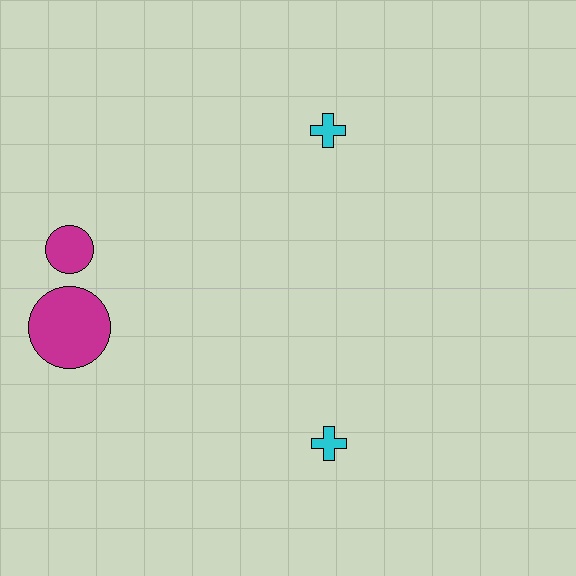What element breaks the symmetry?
The magenta circle on the bottom side has a different size than its mirror counterpart.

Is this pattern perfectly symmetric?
No, the pattern is not perfectly symmetric. The magenta circle on the bottom side has a different size than its mirror counterpart.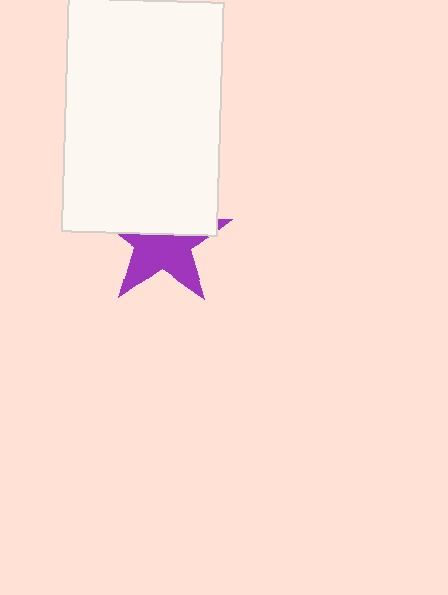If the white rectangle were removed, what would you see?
You would see the complete purple star.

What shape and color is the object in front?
The object in front is a white rectangle.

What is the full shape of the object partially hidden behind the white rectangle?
The partially hidden object is a purple star.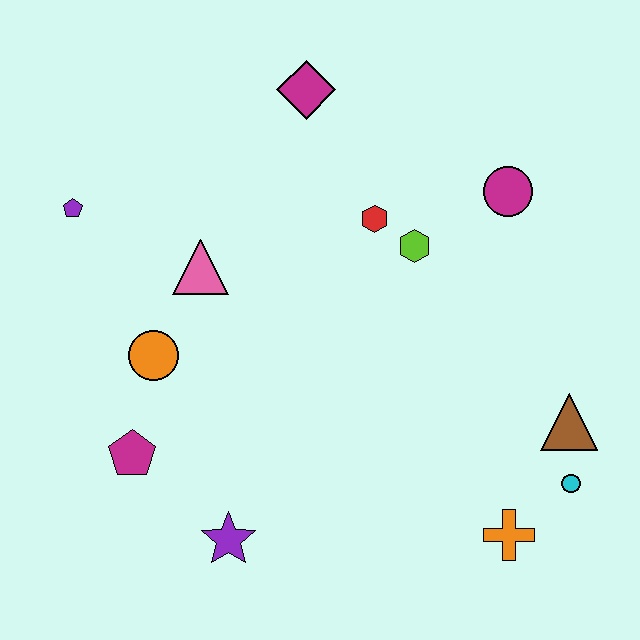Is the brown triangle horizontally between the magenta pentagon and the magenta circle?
No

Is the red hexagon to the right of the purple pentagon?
Yes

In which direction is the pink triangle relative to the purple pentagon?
The pink triangle is to the right of the purple pentagon.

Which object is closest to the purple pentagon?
The pink triangle is closest to the purple pentagon.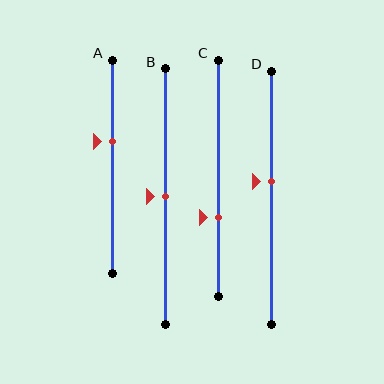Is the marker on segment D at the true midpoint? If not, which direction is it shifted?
No, the marker on segment D is shifted upward by about 6% of the segment length.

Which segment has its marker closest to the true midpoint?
Segment B has its marker closest to the true midpoint.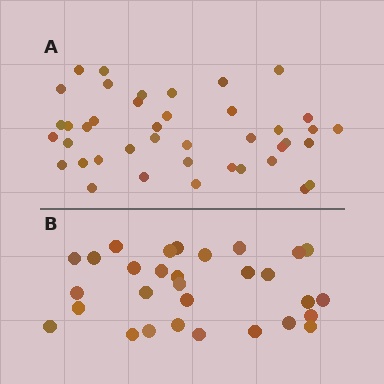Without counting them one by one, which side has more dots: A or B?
Region A (the top region) has more dots.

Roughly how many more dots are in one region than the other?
Region A has roughly 12 or so more dots than region B.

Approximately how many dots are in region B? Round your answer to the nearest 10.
About 30 dots.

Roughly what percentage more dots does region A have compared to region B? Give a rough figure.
About 35% more.